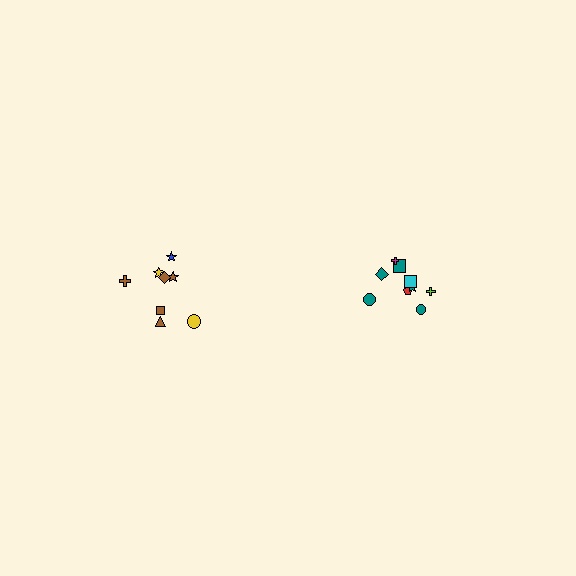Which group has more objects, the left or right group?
The right group.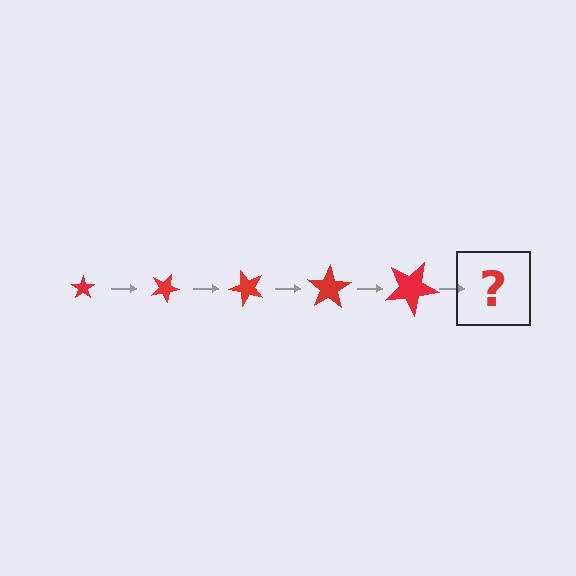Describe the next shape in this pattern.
It should be a star, larger than the previous one and rotated 125 degrees from the start.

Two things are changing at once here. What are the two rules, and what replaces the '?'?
The two rules are that the star grows larger each step and it rotates 25 degrees each step. The '?' should be a star, larger than the previous one and rotated 125 degrees from the start.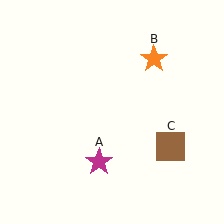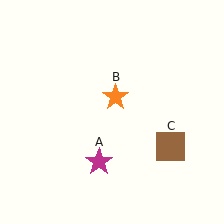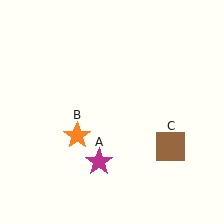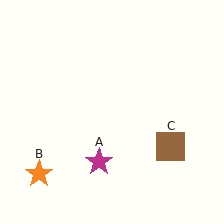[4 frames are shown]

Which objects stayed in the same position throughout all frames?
Magenta star (object A) and brown square (object C) remained stationary.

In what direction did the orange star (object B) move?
The orange star (object B) moved down and to the left.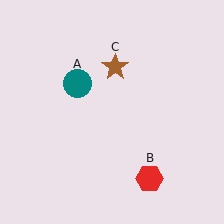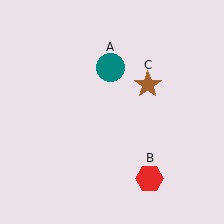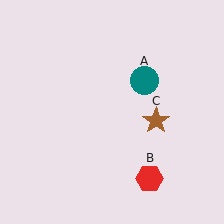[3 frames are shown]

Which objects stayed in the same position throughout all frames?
Red hexagon (object B) remained stationary.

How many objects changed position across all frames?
2 objects changed position: teal circle (object A), brown star (object C).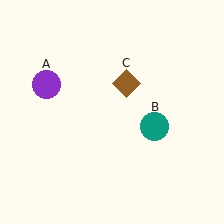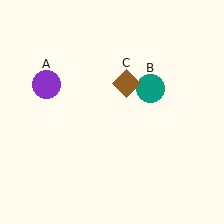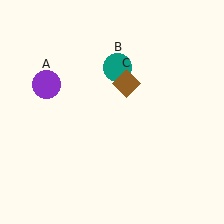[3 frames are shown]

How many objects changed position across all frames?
1 object changed position: teal circle (object B).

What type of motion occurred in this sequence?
The teal circle (object B) rotated counterclockwise around the center of the scene.